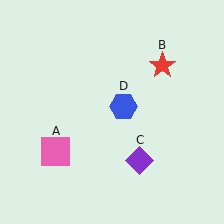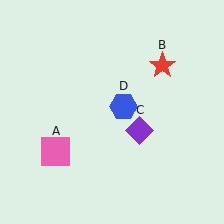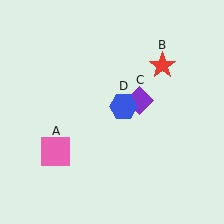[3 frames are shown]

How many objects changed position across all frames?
1 object changed position: purple diamond (object C).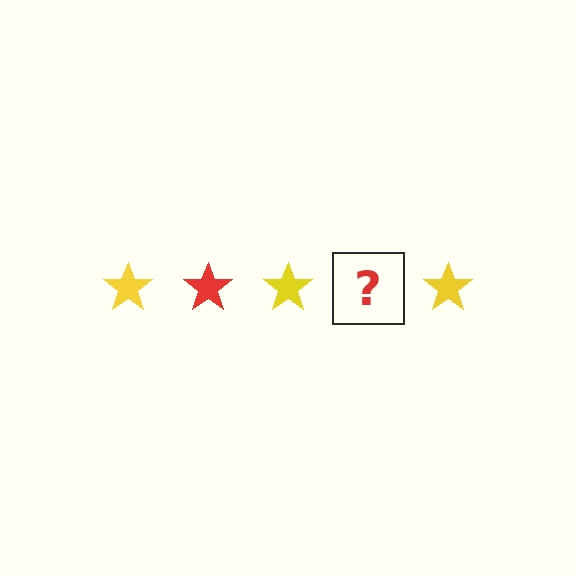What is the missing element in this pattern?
The missing element is a red star.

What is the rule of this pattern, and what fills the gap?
The rule is that the pattern cycles through yellow, red stars. The gap should be filled with a red star.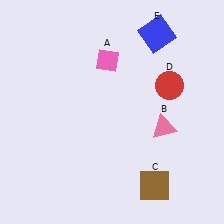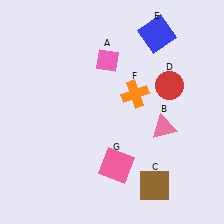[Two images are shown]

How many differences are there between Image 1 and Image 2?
There are 2 differences between the two images.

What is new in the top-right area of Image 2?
An orange cross (F) was added in the top-right area of Image 2.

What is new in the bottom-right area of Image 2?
A pink square (G) was added in the bottom-right area of Image 2.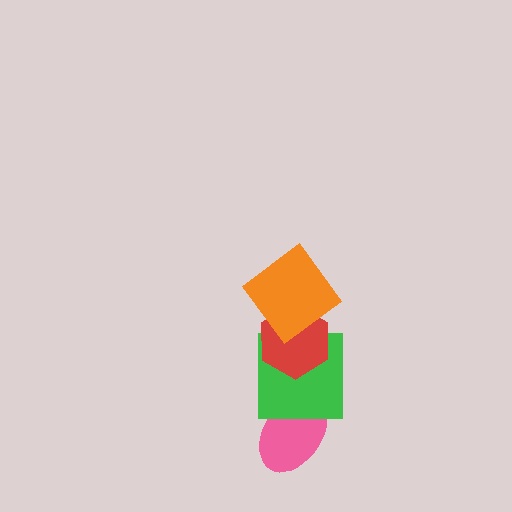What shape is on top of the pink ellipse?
The green square is on top of the pink ellipse.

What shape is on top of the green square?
The red hexagon is on top of the green square.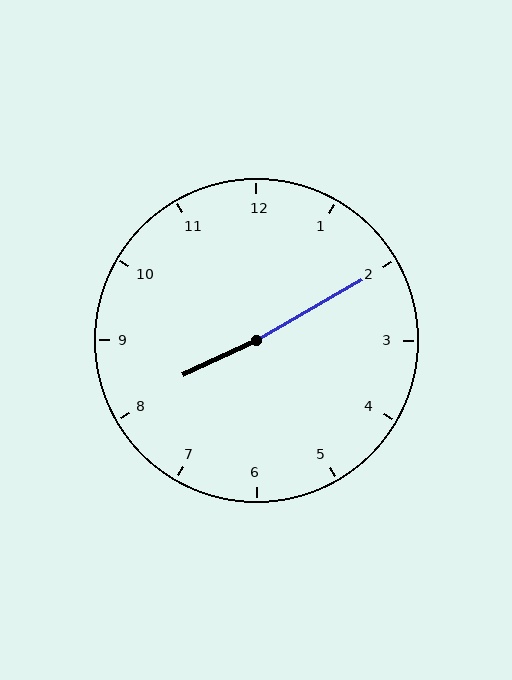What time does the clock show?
8:10.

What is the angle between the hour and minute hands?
Approximately 175 degrees.